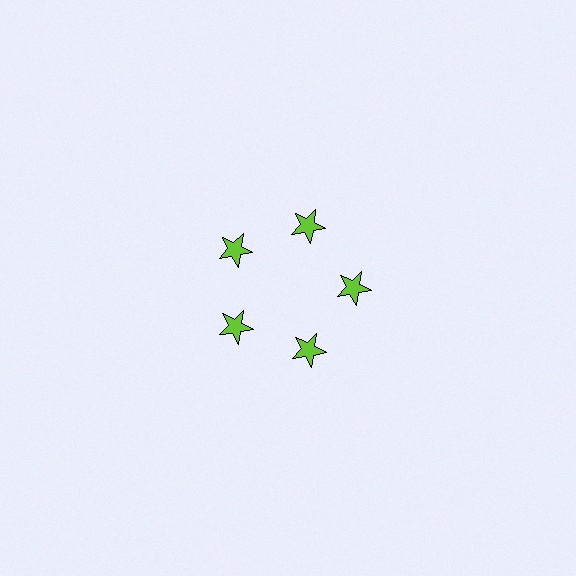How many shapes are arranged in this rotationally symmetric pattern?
There are 5 shapes, arranged in 5 groups of 1.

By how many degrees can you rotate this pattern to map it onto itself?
The pattern maps onto itself every 72 degrees of rotation.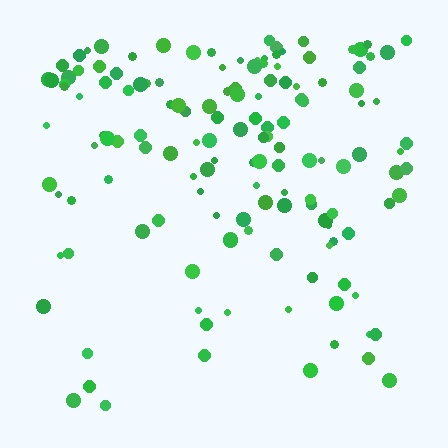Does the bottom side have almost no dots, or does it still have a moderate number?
Still a moderate number, just noticeably fewer than the top.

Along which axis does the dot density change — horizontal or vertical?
Vertical.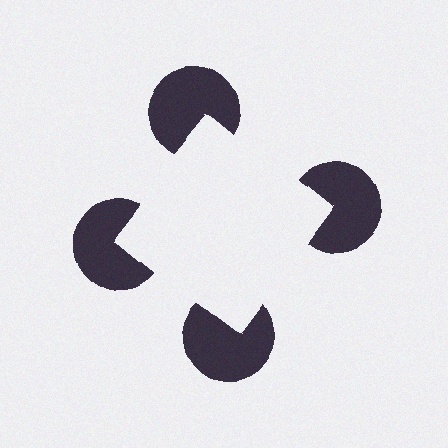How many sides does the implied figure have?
4 sides.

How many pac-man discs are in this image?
There are 4 — one at each vertex of the illusory square.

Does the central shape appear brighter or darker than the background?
It typically appears slightly brighter than the background, even though no actual brightness change is drawn.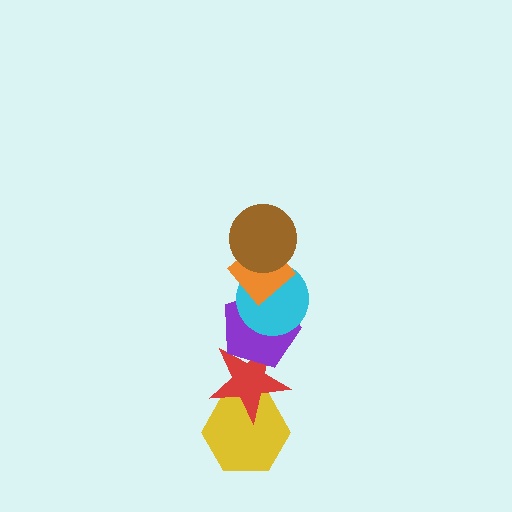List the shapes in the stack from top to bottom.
From top to bottom: the brown circle, the orange diamond, the cyan circle, the purple pentagon, the red star, the yellow hexagon.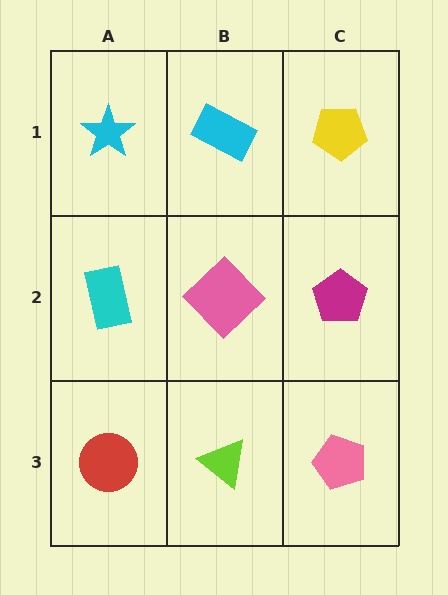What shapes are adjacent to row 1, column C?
A magenta pentagon (row 2, column C), a cyan rectangle (row 1, column B).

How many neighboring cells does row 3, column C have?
2.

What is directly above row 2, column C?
A yellow pentagon.